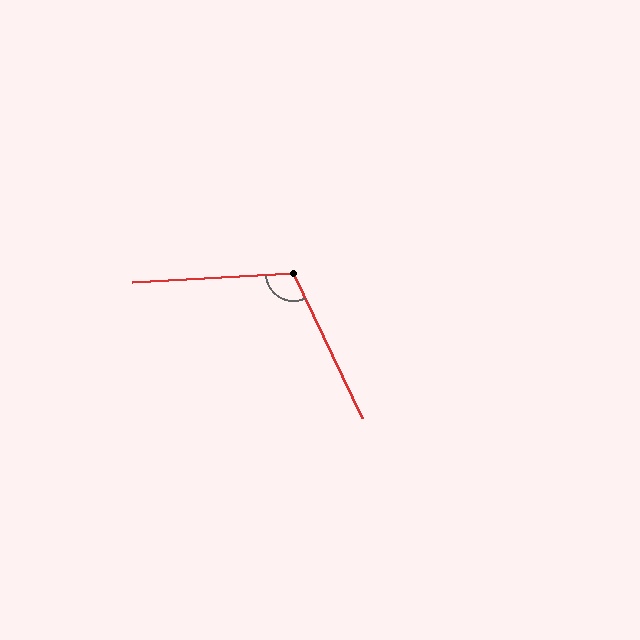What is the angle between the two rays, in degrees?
Approximately 112 degrees.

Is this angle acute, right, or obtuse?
It is obtuse.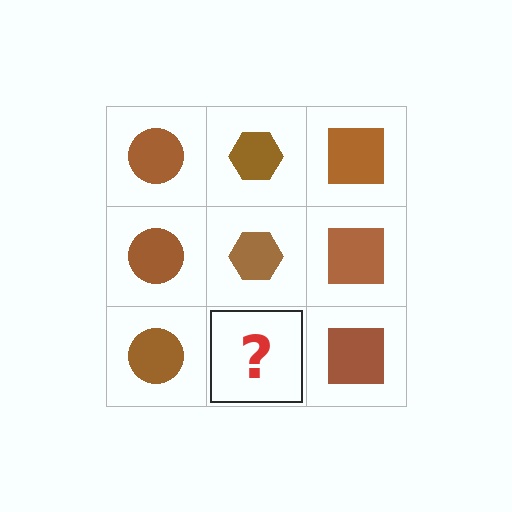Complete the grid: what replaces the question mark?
The question mark should be replaced with a brown hexagon.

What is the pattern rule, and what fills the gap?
The rule is that each column has a consistent shape. The gap should be filled with a brown hexagon.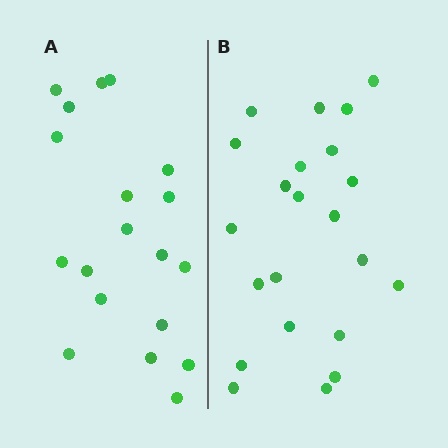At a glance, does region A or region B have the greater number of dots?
Region B (the right region) has more dots.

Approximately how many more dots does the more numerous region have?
Region B has just a few more — roughly 2 or 3 more dots than region A.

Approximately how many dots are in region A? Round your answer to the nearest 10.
About 20 dots. (The exact count is 19, which rounds to 20.)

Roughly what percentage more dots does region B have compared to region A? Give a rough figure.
About 15% more.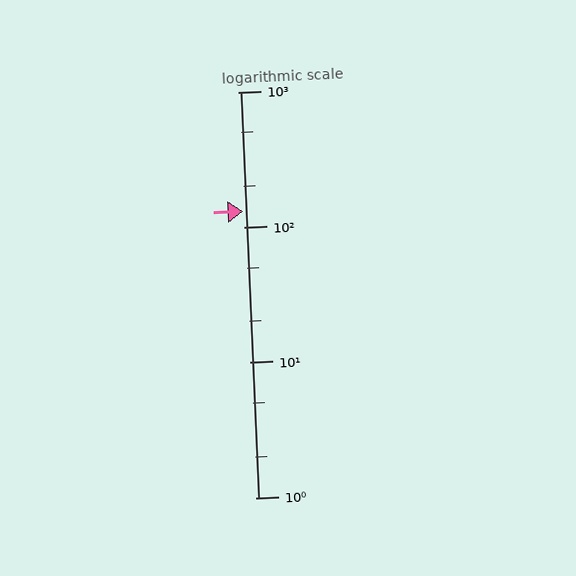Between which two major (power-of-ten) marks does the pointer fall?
The pointer is between 100 and 1000.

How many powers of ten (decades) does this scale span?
The scale spans 3 decades, from 1 to 1000.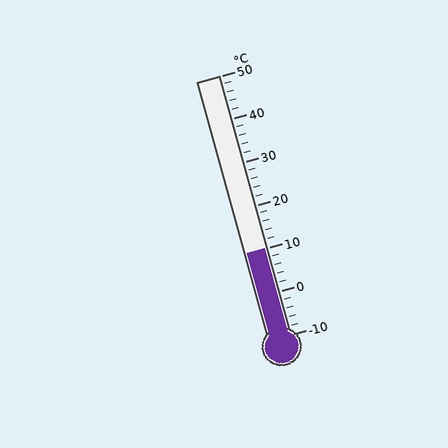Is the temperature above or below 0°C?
The temperature is above 0°C.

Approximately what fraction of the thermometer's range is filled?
The thermometer is filled to approximately 35% of its range.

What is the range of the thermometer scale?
The thermometer scale ranges from -10°C to 50°C.